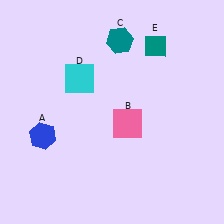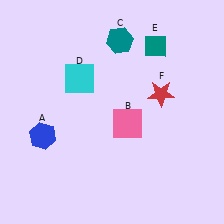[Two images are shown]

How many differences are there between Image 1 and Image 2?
There is 1 difference between the two images.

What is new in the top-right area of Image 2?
A red star (F) was added in the top-right area of Image 2.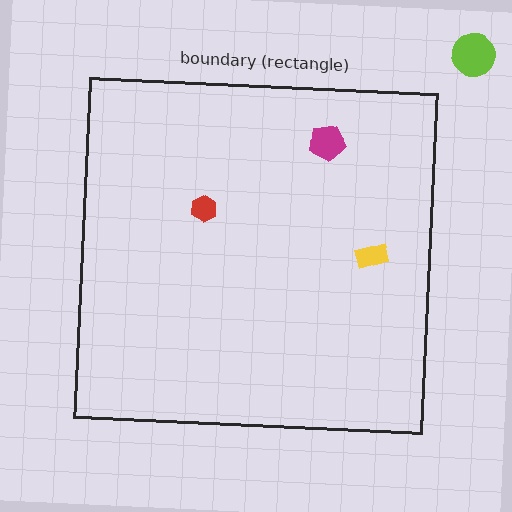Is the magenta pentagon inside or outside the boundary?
Inside.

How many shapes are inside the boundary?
3 inside, 1 outside.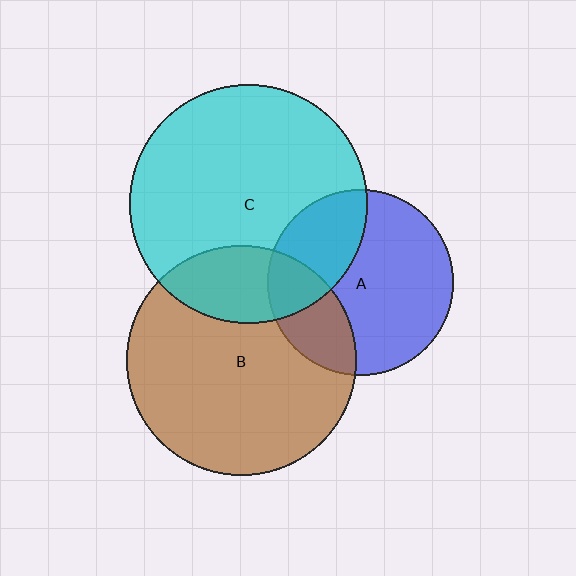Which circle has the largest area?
Circle C (cyan).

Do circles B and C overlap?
Yes.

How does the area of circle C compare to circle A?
Approximately 1.6 times.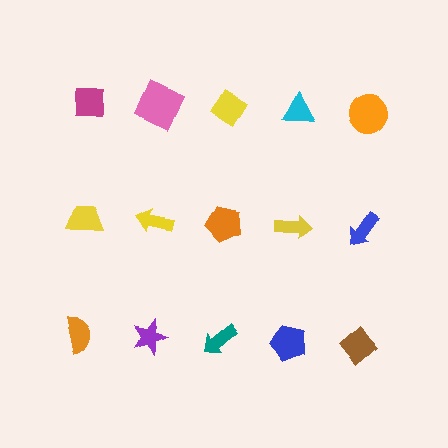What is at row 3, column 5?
A brown diamond.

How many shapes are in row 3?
5 shapes.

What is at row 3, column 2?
A purple star.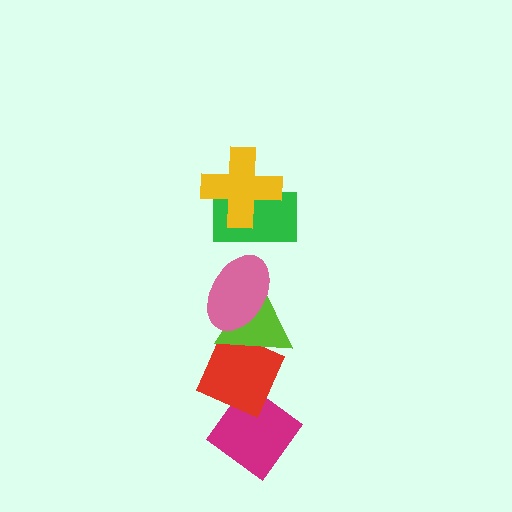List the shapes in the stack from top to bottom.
From top to bottom: the yellow cross, the green rectangle, the pink ellipse, the lime triangle, the red diamond, the magenta diamond.